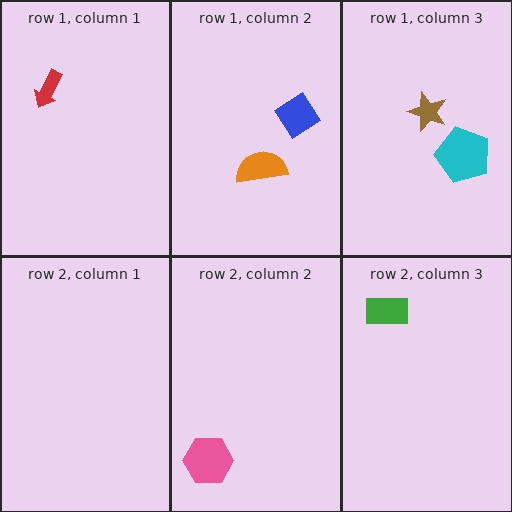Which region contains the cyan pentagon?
The row 1, column 3 region.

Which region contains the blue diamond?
The row 1, column 2 region.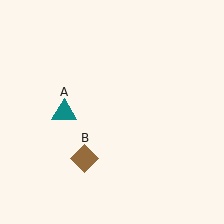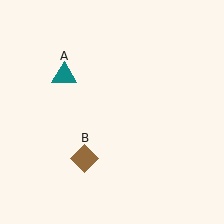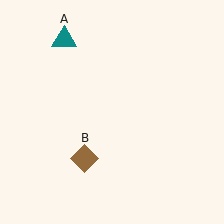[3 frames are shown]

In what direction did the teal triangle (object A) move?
The teal triangle (object A) moved up.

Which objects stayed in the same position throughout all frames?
Brown diamond (object B) remained stationary.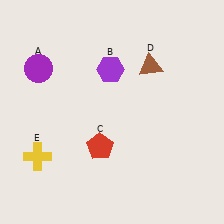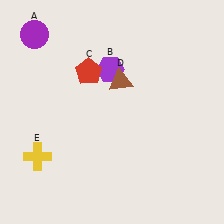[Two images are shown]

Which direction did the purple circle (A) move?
The purple circle (A) moved up.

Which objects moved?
The objects that moved are: the purple circle (A), the red pentagon (C), the brown triangle (D).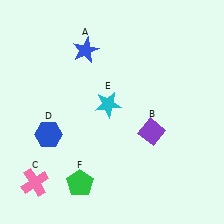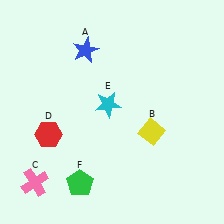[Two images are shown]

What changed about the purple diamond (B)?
In Image 1, B is purple. In Image 2, it changed to yellow.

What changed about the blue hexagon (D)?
In Image 1, D is blue. In Image 2, it changed to red.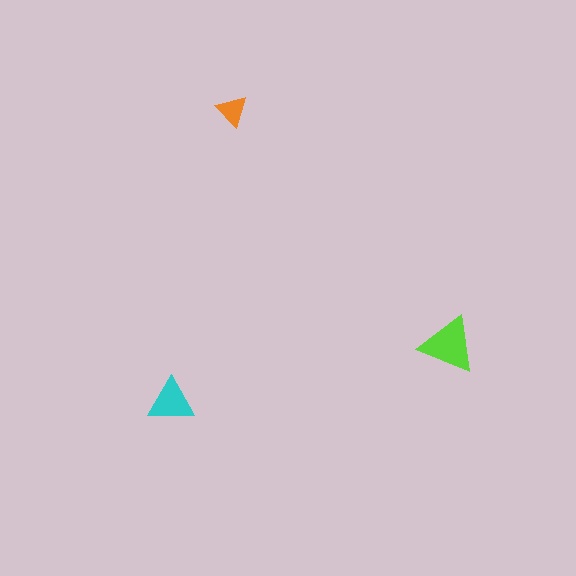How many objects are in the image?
There are 3 objects in the image.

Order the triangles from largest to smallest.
the lime one, the cyan one, the orange one.